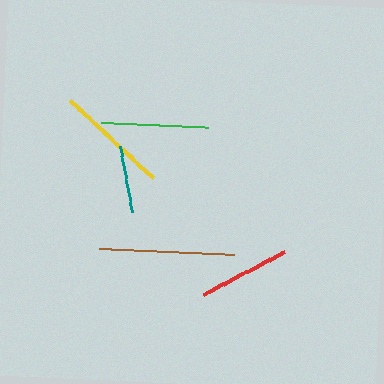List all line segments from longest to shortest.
From longest to shortest: brown, yellow, green, red, teal.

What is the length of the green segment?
The green segment is approximately 107 pixels long.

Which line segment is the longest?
The brown line is the longest at approximately 136 pixels.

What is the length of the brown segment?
The brown segment is approximately 136 pixels long.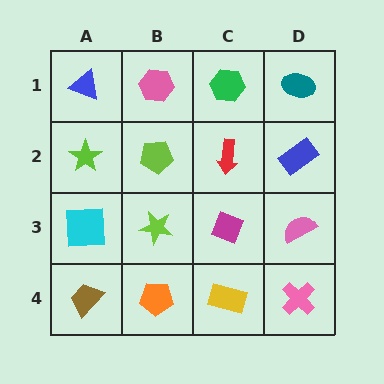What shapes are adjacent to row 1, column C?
A red arrow (row 2, column C), a pink hexagon (row 1, column B), a teal ellipse (row 1, column D).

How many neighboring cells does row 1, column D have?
2.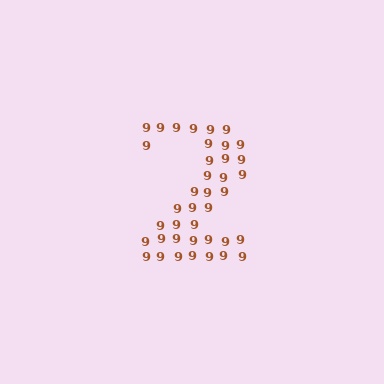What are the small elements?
The small elements are digit 9's.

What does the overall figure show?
The overall figure shows the digit 2.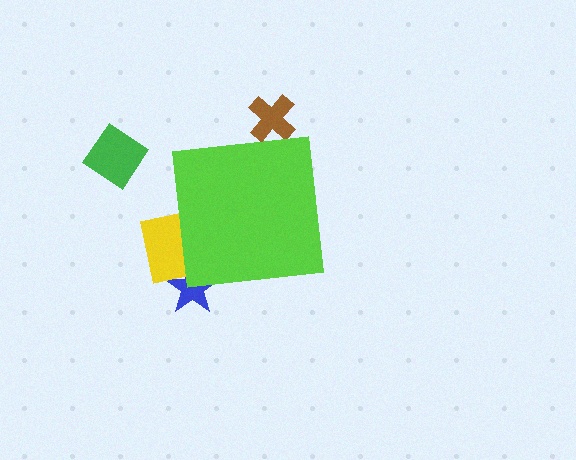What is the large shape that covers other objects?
A lime square.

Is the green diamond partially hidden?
No, the green diamond is fully visible.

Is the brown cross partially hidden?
Yes, the brown cross is partially hidden behind the lime square.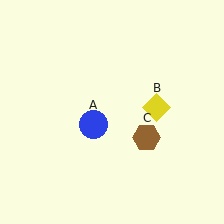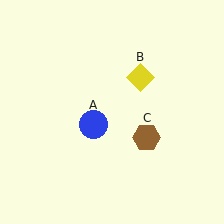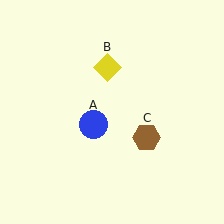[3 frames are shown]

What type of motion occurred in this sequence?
The yellow diamond (object B) rotated counterclockwise around the center of the scene.